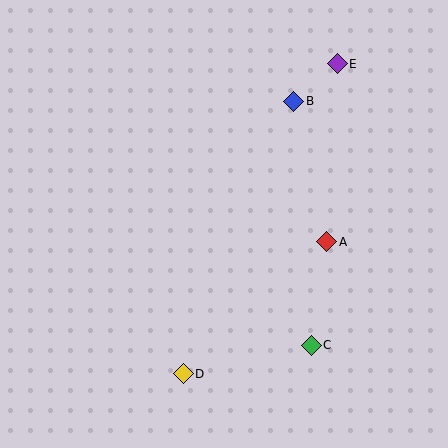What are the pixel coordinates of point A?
Point A is at (327, 242).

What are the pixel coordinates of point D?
Point D is at (183, 374).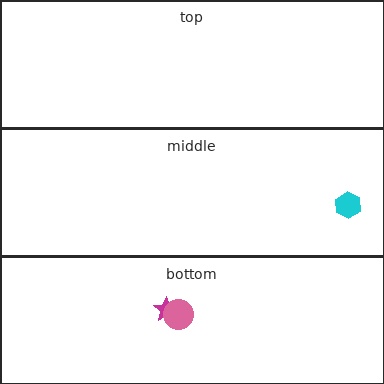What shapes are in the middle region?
The cyan hexagon.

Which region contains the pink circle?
The bottom region.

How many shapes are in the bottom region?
2.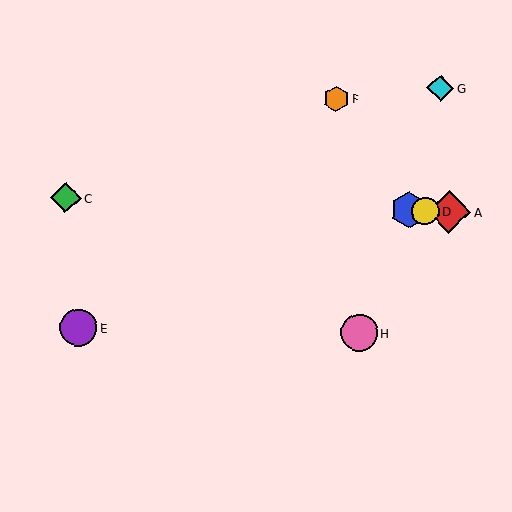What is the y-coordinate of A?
Object A is at y≈212.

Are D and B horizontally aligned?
Yes, both are at y≈211.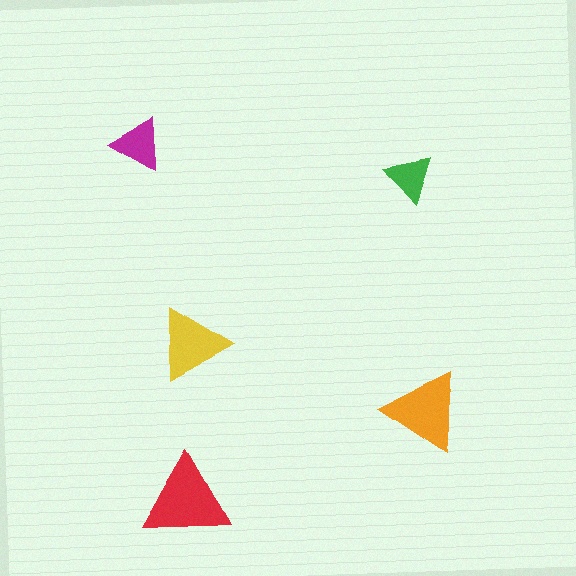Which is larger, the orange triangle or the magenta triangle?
The orange one.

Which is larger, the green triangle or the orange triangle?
The orange one.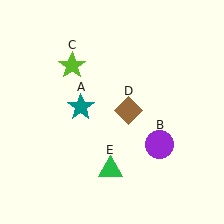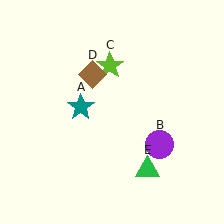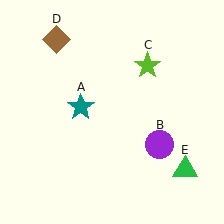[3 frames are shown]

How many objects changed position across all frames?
3 objects changed position: lime star (object C), brown diamond (object D), green triangle (object E).